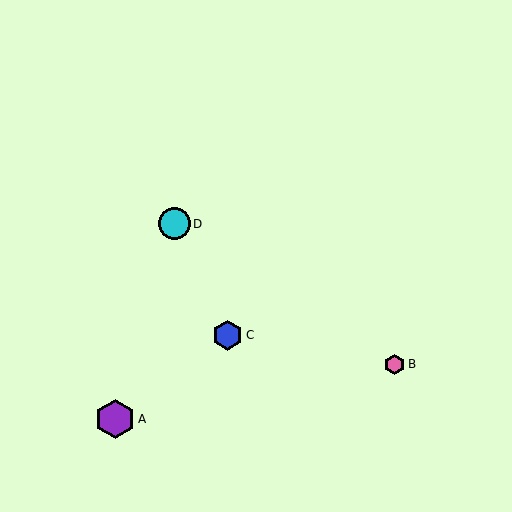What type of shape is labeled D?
Shape D is a cyan circle.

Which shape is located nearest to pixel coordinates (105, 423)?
The purple hexagon (labeled A) at (115, 419) is nearest to that location.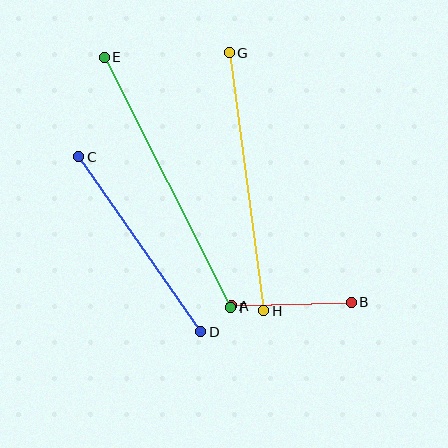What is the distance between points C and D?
The distance is approximately 213 pixels.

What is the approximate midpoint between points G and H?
The midpoint is at approximately (246, 182) pixels.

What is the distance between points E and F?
The distance is approximately 281 pixels.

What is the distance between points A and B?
The distance is approximately 120 pixels.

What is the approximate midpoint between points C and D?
The midpoint is at approximately (140, 244) pixels.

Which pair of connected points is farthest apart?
Points E and F are farthest apart.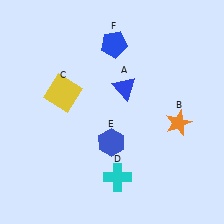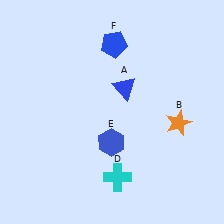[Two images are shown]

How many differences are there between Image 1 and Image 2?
There is 1 difference between the two images.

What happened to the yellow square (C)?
The yellow square (C) was removed in Image 2. It was in the top-left area of Image 1.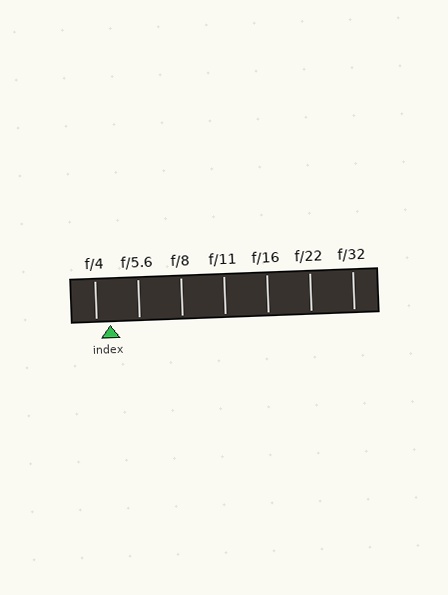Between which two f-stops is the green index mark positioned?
The index mark is between f/4 and f/5.6.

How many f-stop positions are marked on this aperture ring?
There are 7 f-stop positions marked.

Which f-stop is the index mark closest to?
The index mark is closest to f/4.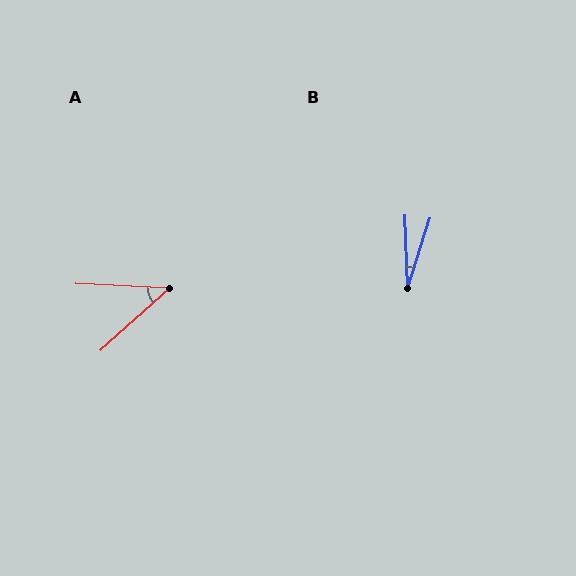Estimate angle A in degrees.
Approximately 45 degrees.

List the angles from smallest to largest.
B (19°), A (45°).